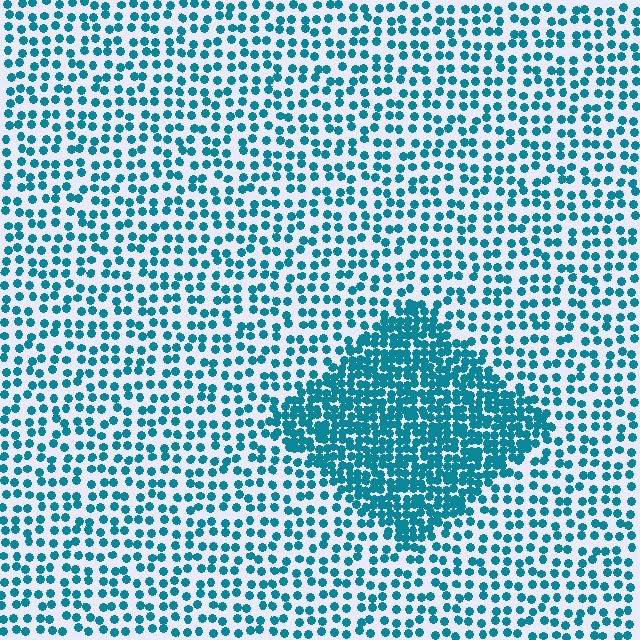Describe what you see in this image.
The image contains small teal elements arranged at two different densities. A diamond-shaped region is visible where the elements are more densely packed than the surrounding area.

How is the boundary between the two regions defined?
The boundary is defined by a change in element density (approximately 2.3x ratio). All elements are the same color, size, and shape.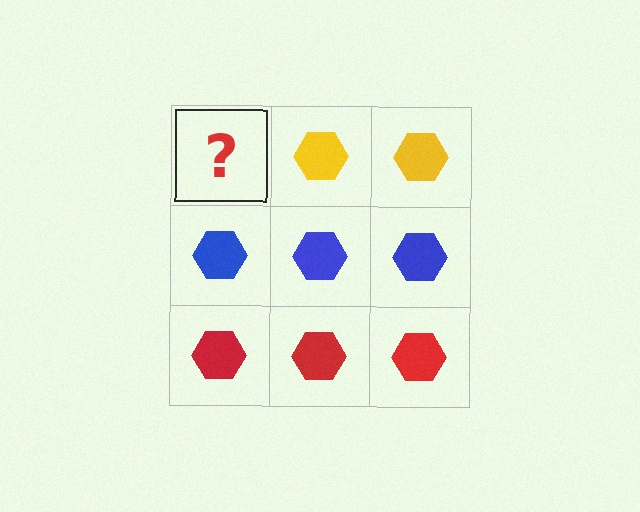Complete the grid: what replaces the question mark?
The question mark should be replaced with a yellow hexagon.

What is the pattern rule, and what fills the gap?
The rule is that each row has a consistent color. The gap should be filled with a yellow hexagon.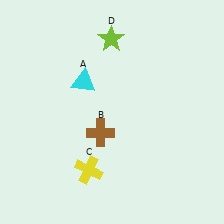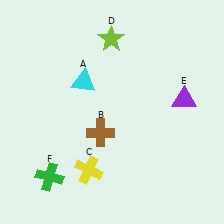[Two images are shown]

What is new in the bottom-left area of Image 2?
A green cross (F) was added in the bottom-left area of Image 2.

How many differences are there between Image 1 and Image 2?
There are 2 differences between the two images.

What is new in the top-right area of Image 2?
A purple triangle (E) was added in the top-right area of Image 2.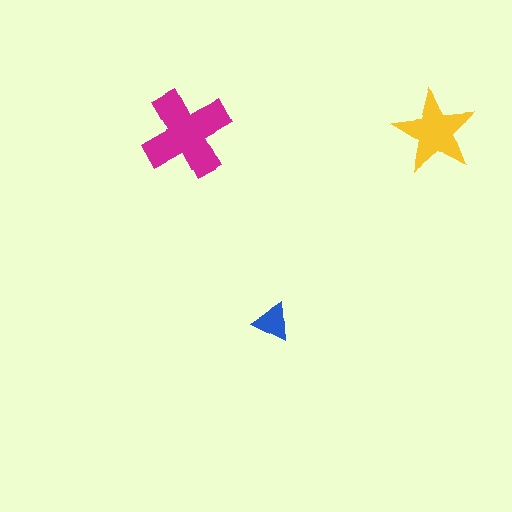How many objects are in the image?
There are 3 objects in the image.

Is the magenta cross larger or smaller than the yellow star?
Larger.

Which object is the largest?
The magenta cross.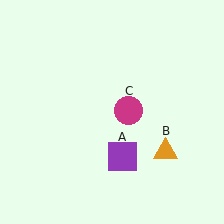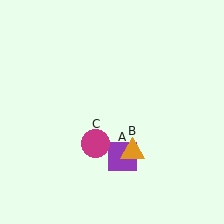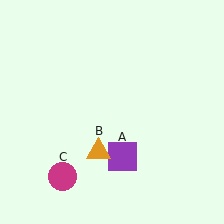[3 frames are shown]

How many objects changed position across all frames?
2 objects changed position: orange triangle (object B), magenta circle (object C).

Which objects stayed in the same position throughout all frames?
Purple square (object A) remained stationary.